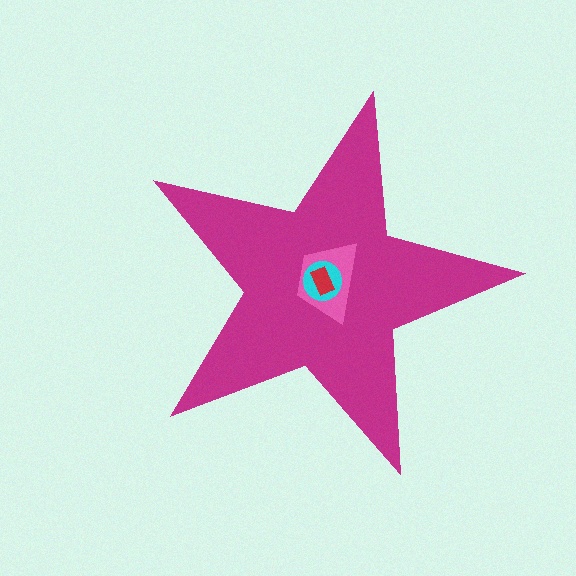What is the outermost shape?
The magenta star.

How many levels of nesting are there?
4.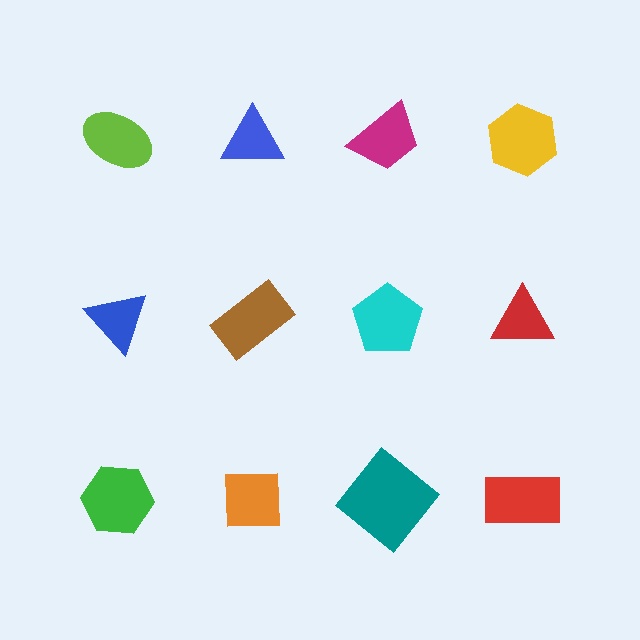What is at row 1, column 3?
A magenta trapezoid.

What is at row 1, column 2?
A blue triangle.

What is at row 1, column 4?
A yellow hexagon.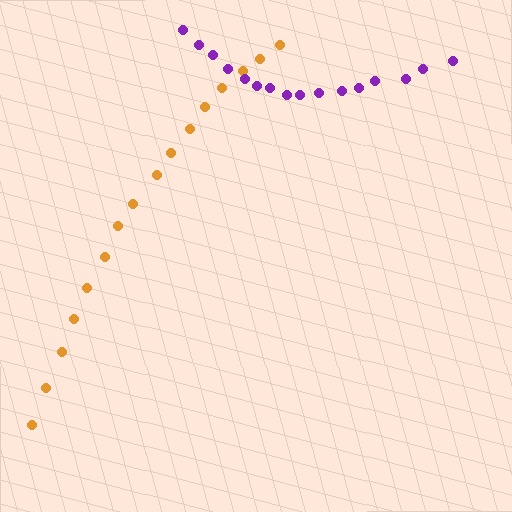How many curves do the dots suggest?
There are 2 distinct paths.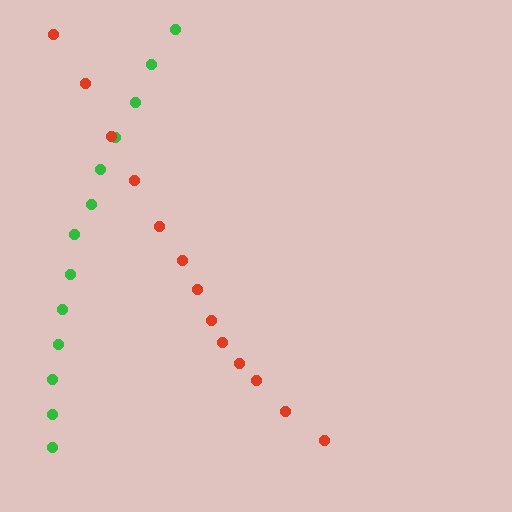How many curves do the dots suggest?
There are 2 distinct paths.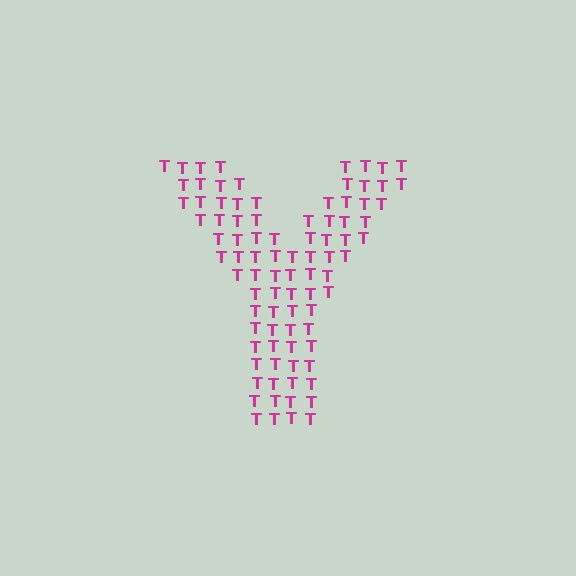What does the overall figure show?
The overall figure shows the letter Y.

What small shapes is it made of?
It is made of small letter T's.